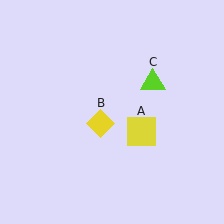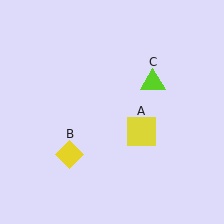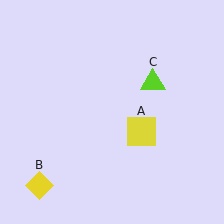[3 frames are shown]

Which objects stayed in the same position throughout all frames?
Yellow square (object A) and lime triangle (object C) remained stationary.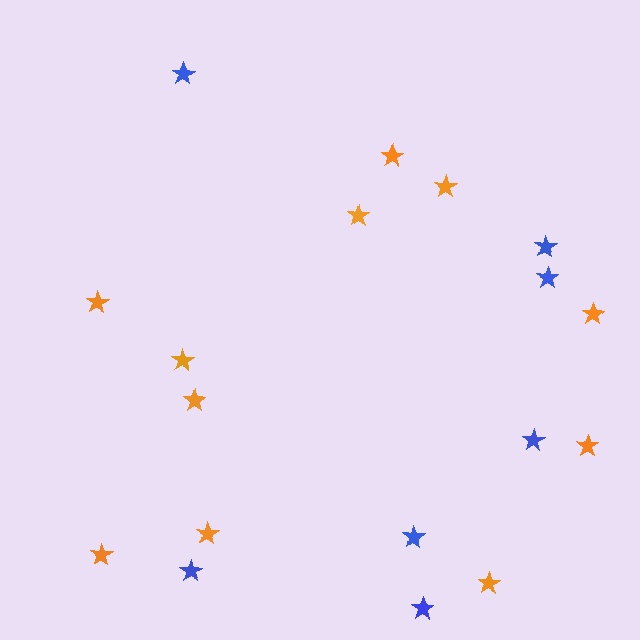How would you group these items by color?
There are 2 groups: one group of blue stars (7) and one group of orange stars (11).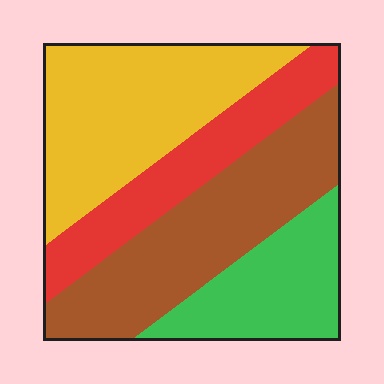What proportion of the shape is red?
Red takes up about one fifth (1/5) of the shape.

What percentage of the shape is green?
Green covers around 20% of the shape.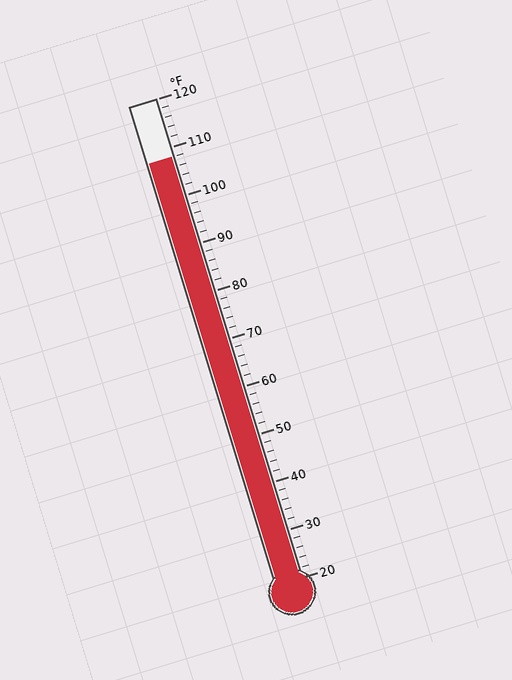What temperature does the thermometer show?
The thermometer shows approximately 108°F.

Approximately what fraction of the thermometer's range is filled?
The thermometer is filled to approximately 90% of its range.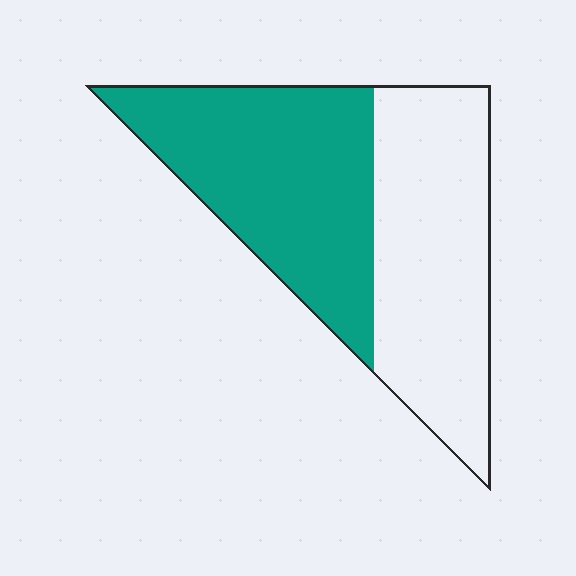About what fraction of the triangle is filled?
About one half (1/2).